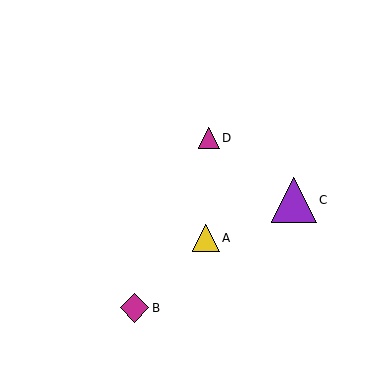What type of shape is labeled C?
Shape C is a purple triangle.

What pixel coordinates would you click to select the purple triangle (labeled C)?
Click at (294, 200) to select the purple triangle C.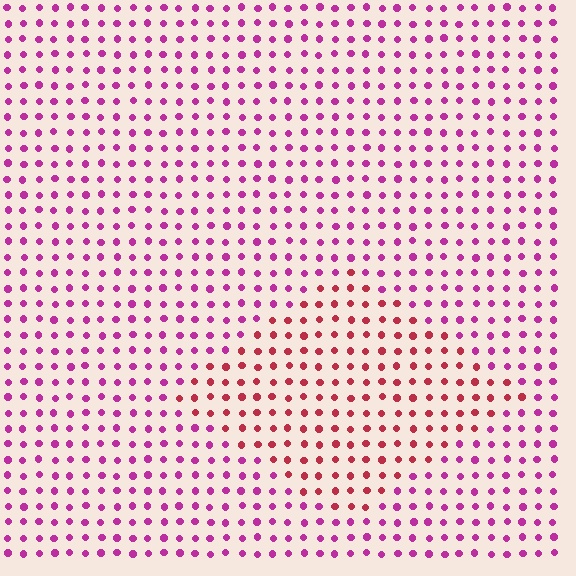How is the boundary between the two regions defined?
The boundary is defined purely by a slight shift in hue (about 37 degrees). Spacing, size, and orientation are identical on both sides.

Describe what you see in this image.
The image is filled with small magenta elements in a uniform arrangement. A diamond-shaped region is visible where the elements are tinted to a slightly different hue, forming a subtle color boundary.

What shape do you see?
I see a diamond.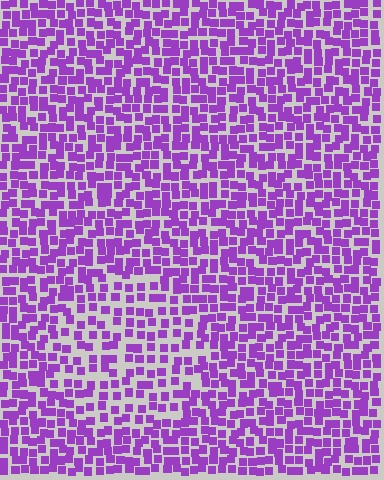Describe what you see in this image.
The image contains small purple elements arranged at two different densities. A circle-shaped region is visible where the elements are less densely packed than the surrounding area.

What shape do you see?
I see a circle.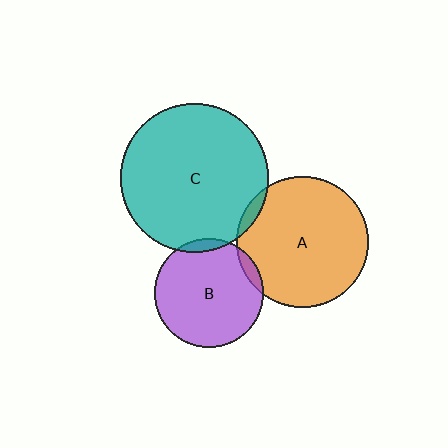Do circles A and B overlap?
Yes.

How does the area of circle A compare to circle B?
Approximately 1.5 times.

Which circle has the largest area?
Circle C (teal).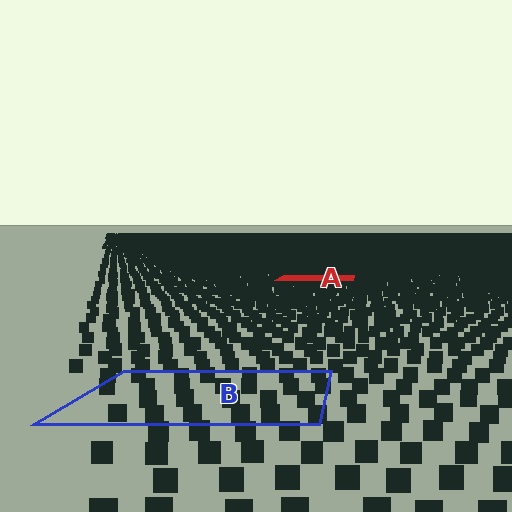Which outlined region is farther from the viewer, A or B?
Region A is farther from the viewer — the texture elements inside it appear smaller and more densely packed.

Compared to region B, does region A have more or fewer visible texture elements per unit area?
Region A has more texture elements per unit area — they are packed more densely because it is farther away.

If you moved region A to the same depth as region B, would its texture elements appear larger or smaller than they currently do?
They would appear larger. At a closer depth, the same texture elements are projected at a bigger on-screen size.